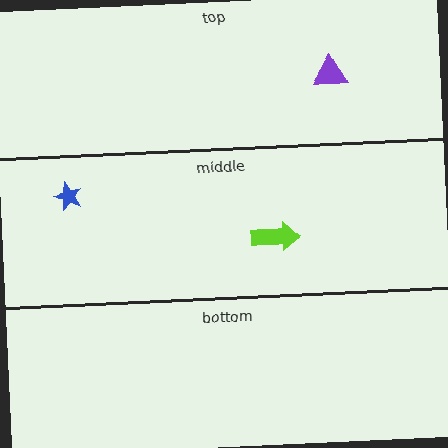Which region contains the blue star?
The middle region.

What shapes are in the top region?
The purple triangle.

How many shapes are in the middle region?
2.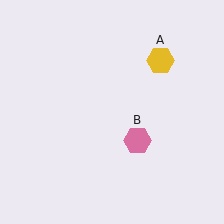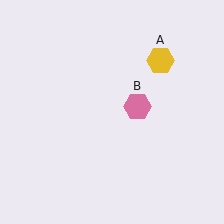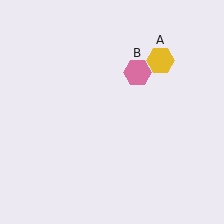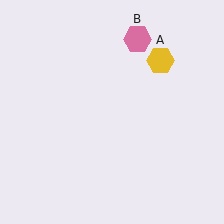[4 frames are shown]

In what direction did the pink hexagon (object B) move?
The pink hexagon (object B) moved up.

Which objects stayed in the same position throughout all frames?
Yellow hexagon (object A) remained stationary.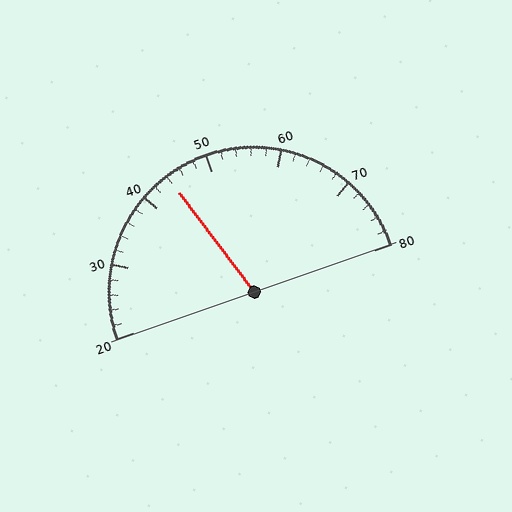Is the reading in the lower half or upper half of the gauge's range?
The reading is in the lower half of the range (20 to 80).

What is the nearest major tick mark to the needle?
The nearest major tick mark is 40.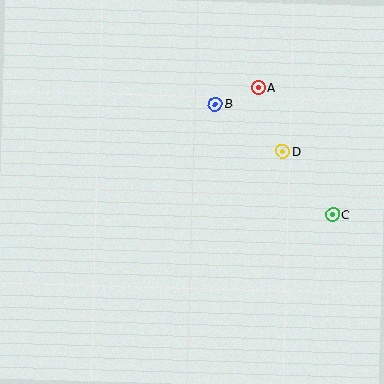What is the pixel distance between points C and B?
The distance between C and B is 161 pixels.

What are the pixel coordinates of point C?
Point C is at (333, 215).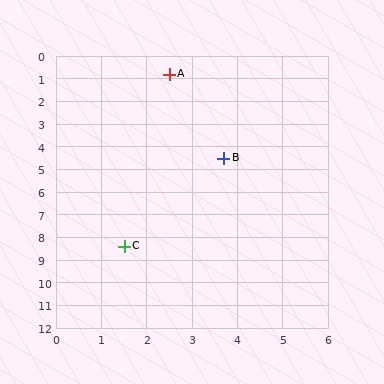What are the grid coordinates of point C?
Point C is at approximately (1.5, 8.4).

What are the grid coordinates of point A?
Point A is at approximately (2.5, 0.8).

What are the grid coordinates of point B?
Point B is at approximately (3.7, 4.5).